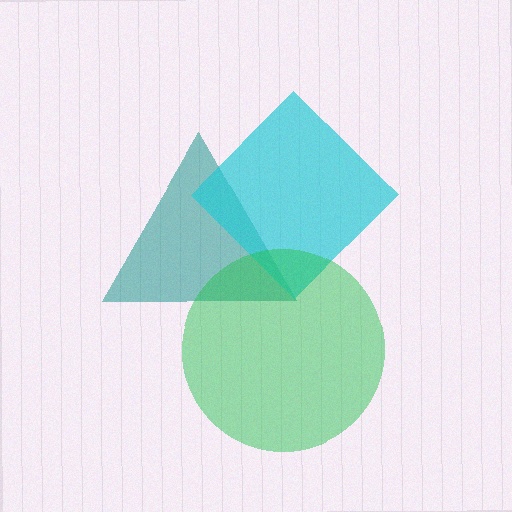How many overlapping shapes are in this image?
There are 3 overlapping shapes in the image.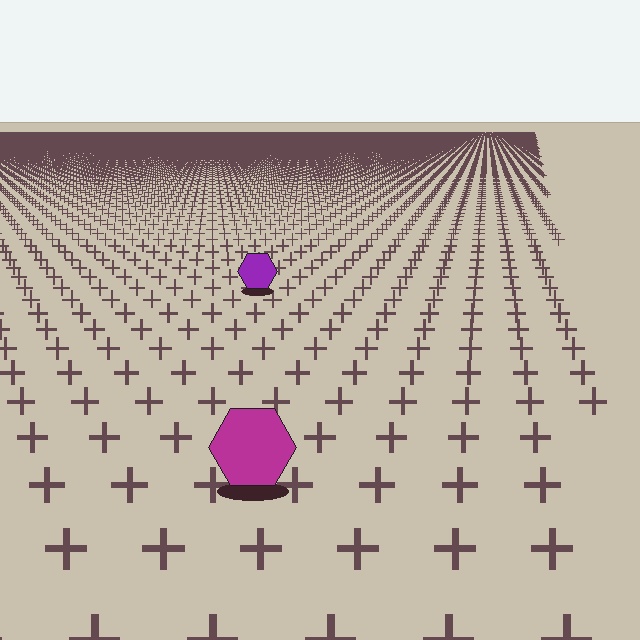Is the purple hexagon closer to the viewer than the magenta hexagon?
No. The magenta hexagon is closer — you can tell from the texture gradient: the ground texture is coarser near it.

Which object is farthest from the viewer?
The purple hexagon is farthest from the viewer. It appears smaller and the ground texture around it is denser.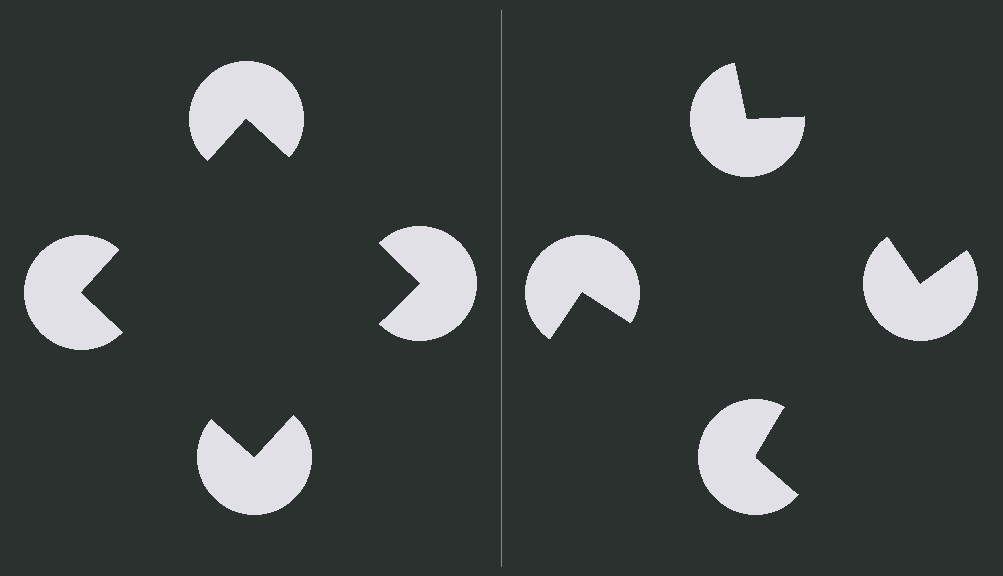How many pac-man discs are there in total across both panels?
8 — 4 on each side.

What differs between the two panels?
The pac-man discs are positioned identically on both sides; only the wedge orientations differ. On the left they align to a square; on the right they are misaligned.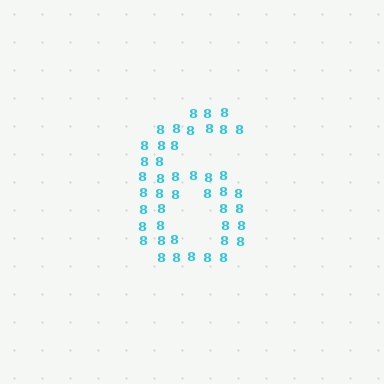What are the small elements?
The small elements are digit 8's.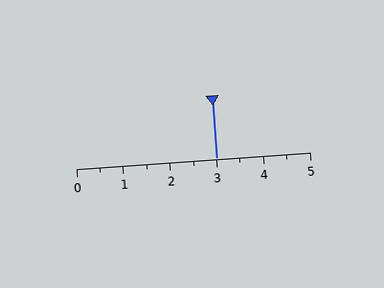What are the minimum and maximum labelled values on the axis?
The axis runs from 0 to 5.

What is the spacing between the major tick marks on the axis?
The major ticks are spaced 1 apart.